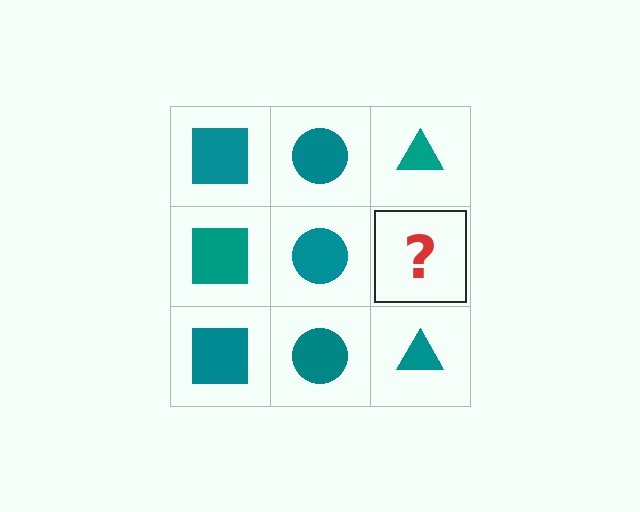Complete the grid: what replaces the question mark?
The question mark should be replaced with a teal triangle.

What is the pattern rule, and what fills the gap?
The rule is that each column has a consistent shape. The gap should be filled with a teal triangle.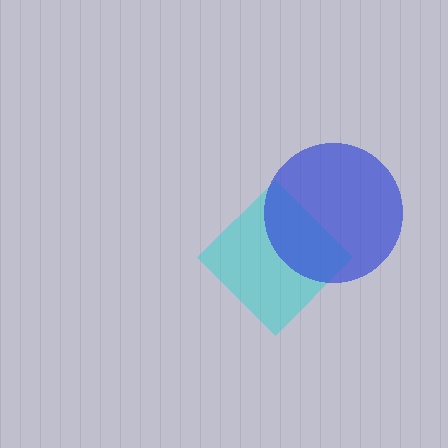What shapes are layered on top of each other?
The layered shapes are: a cyan diamond, a blue circle.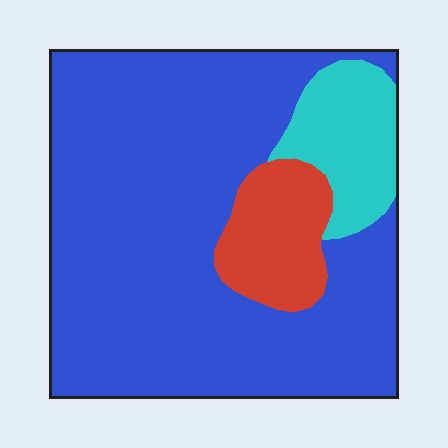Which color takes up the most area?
Blue, at roughly 75%.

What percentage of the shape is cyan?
Cyan takes up less than a sixth of the shape.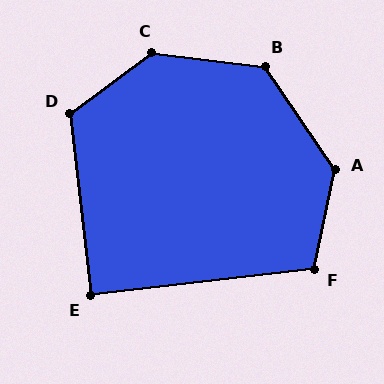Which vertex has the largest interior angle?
C, at approximately 136 degrees.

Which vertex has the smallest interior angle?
E, at approximately 90 degrees.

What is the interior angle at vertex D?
Approximately 120 degrees (obtuse).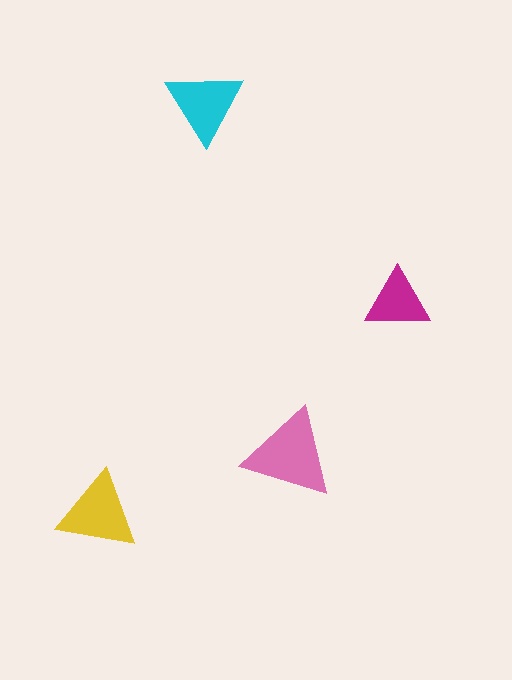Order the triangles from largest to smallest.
the pink one, the yellow one, the cyan one, the magenta one.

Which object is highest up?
The cyan triangle is topmost.